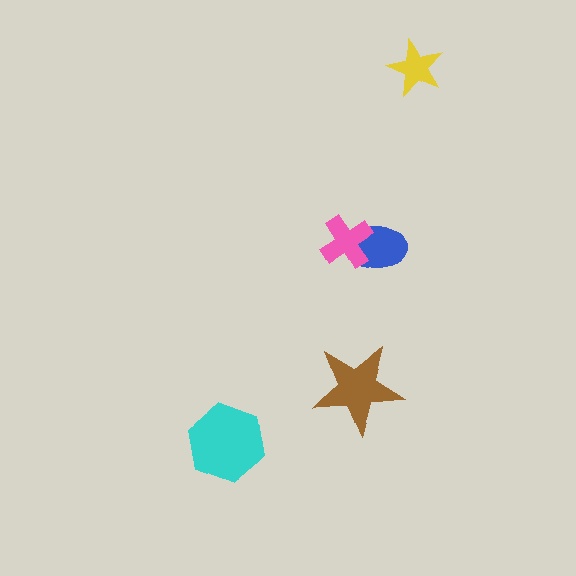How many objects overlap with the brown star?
0 objects overlap with the brown star.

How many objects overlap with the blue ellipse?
1 object overlaps with the blue ellipse.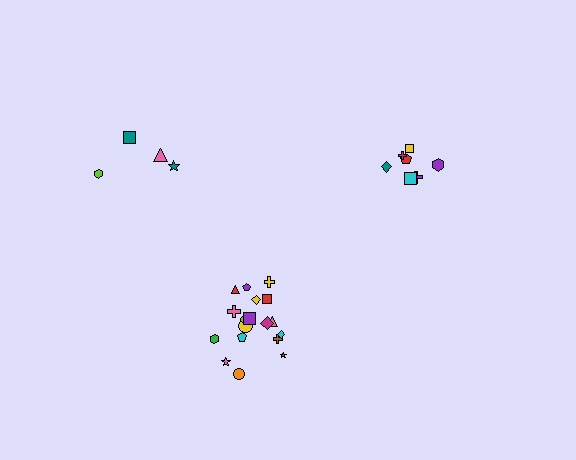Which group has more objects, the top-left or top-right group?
The top-right group.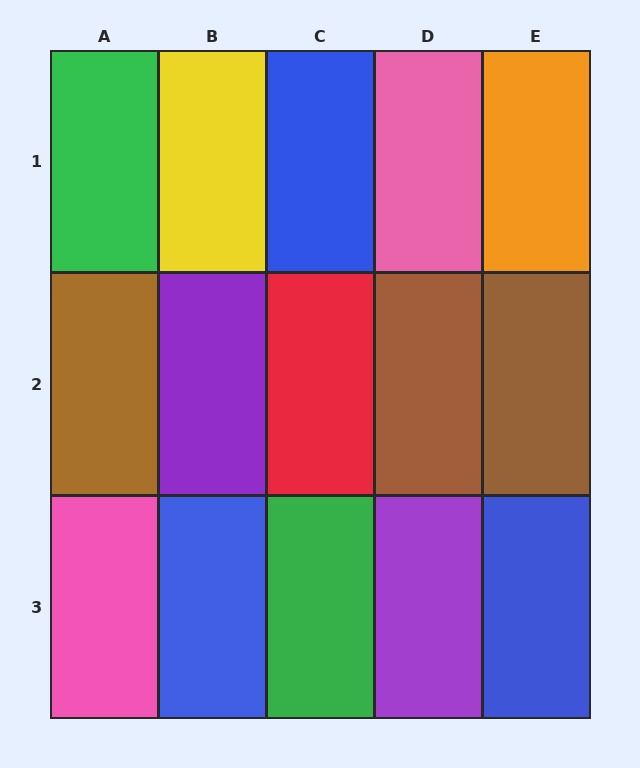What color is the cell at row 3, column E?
Blue.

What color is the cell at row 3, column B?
Blue.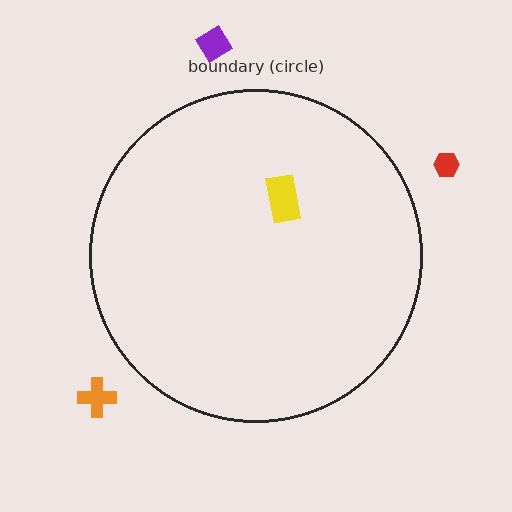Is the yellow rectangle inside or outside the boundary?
Inside.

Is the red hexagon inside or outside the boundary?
Outside.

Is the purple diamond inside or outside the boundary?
Outside.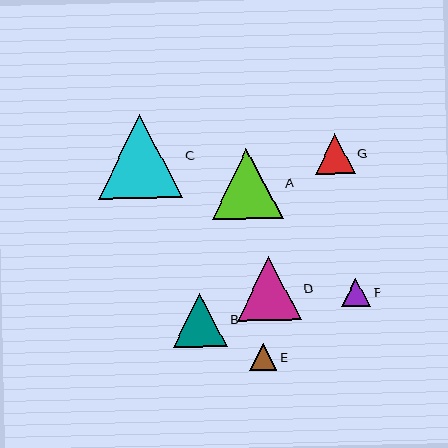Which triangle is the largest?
Triangle C is the largest with a size of approximately 84 pixels.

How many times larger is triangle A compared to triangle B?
Triangle A is approximately 1.3 times the size of triangle B.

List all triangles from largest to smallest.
From largest to smallest: C, A, D, B, G, F, E.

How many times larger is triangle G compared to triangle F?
Triangle G is approximately 1.4 times the size of triangle F.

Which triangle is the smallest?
Triangle E is the smallest with a size of approximately 27 pixels.